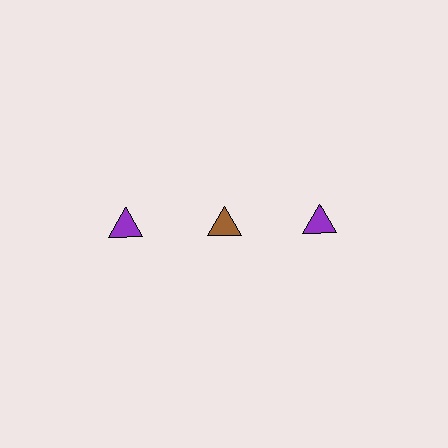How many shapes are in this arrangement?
There are 3 shapes arranged in a grid pattern.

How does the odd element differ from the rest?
It has a different color: brown instead of purple.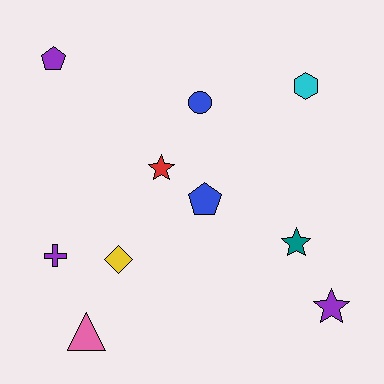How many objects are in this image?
There are 10 objects.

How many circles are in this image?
There is 1 circle.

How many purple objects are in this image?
There are 3 purple objects.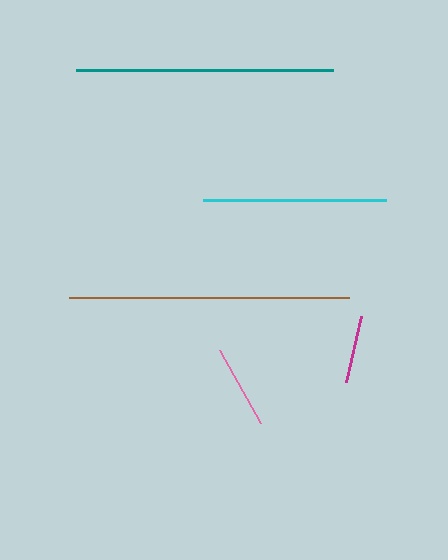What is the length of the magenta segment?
The magenta segment is approximately 68 pixels long.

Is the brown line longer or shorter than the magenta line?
The brown line is longer than the magenta line.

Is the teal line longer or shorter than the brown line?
The brown line is longer than the teal line.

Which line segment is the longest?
The brown line is the longest at approximately 280 pixels.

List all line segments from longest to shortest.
From longest to shortest: brown, teal, cyan, pink, magenta.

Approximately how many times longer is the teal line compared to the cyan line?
The teal line is approximately 1.4 times the length of the cyan line.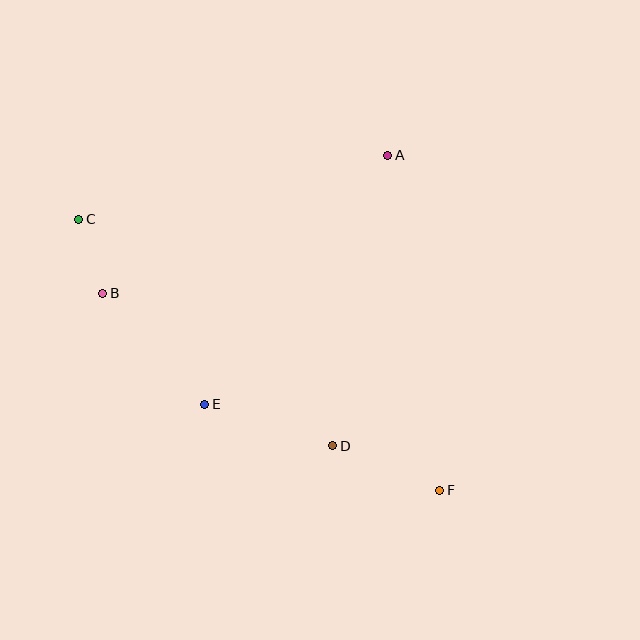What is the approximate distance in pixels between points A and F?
The distance between A and F is approximately 339 pixels.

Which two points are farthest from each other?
Points C and F are farthest from each other.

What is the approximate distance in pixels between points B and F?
The distance between B and F is approximately 390 pixels.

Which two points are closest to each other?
Points B and C are closest to each other.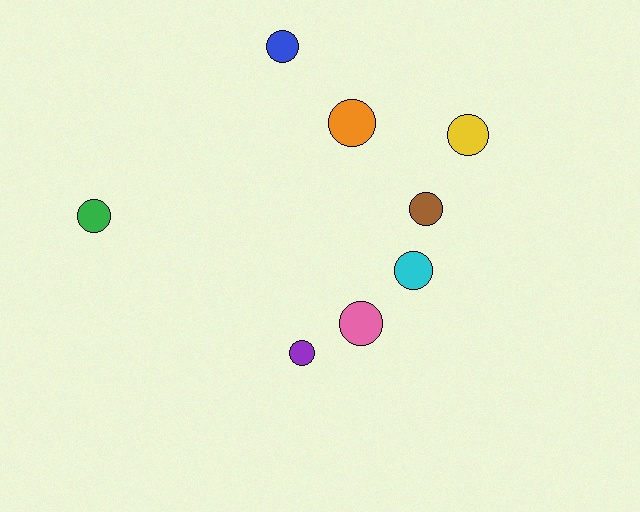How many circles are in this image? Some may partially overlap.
There are 8 circles.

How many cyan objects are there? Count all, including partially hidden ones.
There is 1 cyan object.